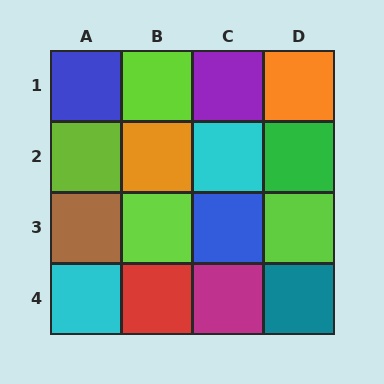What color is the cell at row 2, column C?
Cyan.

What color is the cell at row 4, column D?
Teal.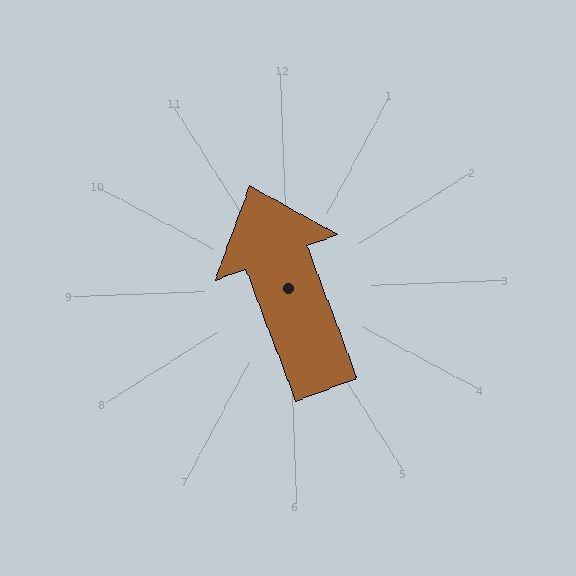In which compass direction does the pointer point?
North.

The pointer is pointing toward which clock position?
Roughly 11 o'clock.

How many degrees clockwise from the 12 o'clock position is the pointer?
Approximately 341 degrees.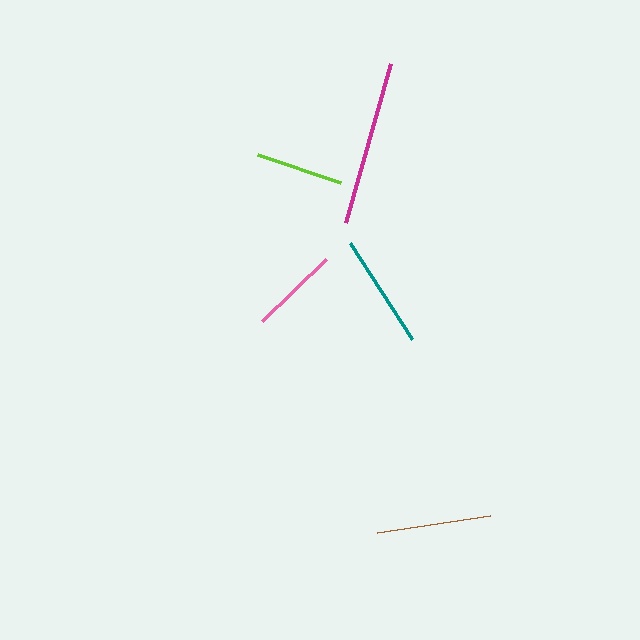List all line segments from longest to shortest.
From longest to shortest: magenta, brown, teal, pink, lime.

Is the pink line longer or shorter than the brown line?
The brown line is longer than the pink line.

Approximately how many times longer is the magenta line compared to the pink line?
The magenta line is approximately 1.8 times the length of the pink line.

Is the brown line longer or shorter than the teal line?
The brown line is longer than the teal line.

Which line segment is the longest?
The magenta line is the longest at approximately 165 pixels.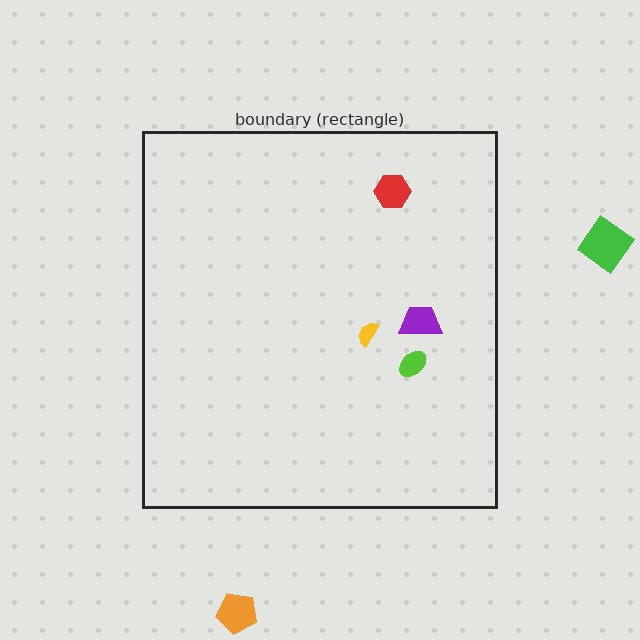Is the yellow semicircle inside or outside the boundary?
Inside.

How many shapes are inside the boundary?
4 inside, 2 outside.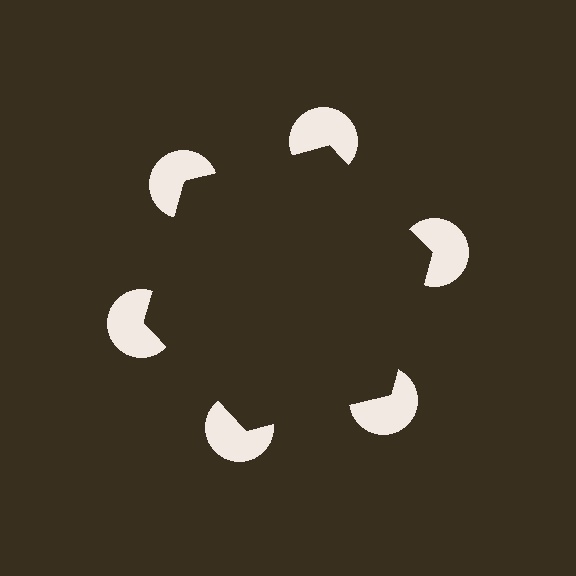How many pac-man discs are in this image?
There are 6 — one at each vertex of the illusory hexagon.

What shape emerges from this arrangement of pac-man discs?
An illusory hexagon — its edges are inferred from the aligned wedge cuts in the pac-man discs, not physically drawn.